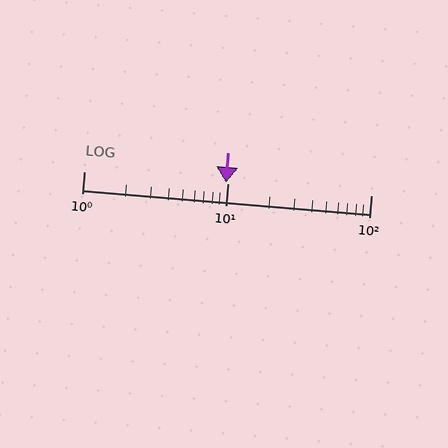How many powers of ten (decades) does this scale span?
The scale spans 2 decades, from 1 to 100.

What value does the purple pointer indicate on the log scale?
The pointer indicates approximately 9.8.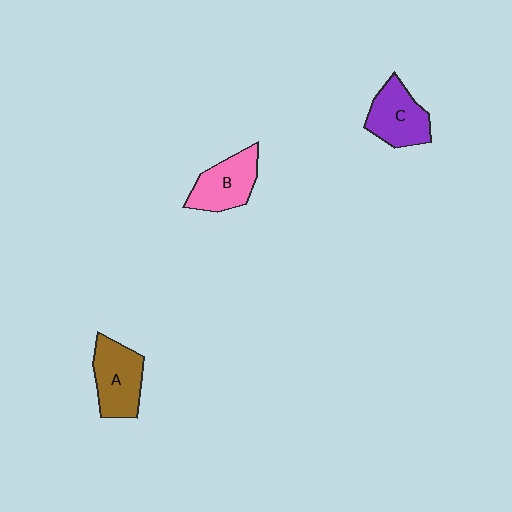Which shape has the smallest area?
Shape B (pink).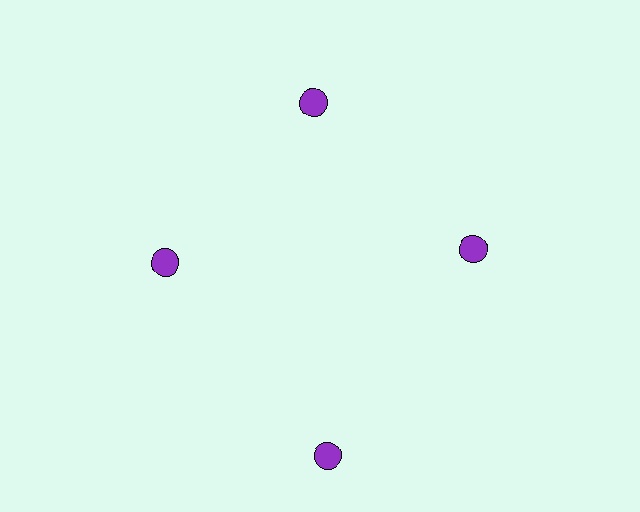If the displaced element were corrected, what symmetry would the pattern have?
It would have 4-fold rotational symmetry — the pattern would map onto itself every 90 degrees.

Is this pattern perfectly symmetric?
No. The 4 purple circles are arranged in a ring, but one element near the 6 o'clock position is pushed outward from the center, breaking the 4-fold rotational symmetry.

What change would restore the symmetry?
The symmetry would be restored by moving it inward, back onto the ring so that all 4 circles sit at equal angles and equal distance from the center.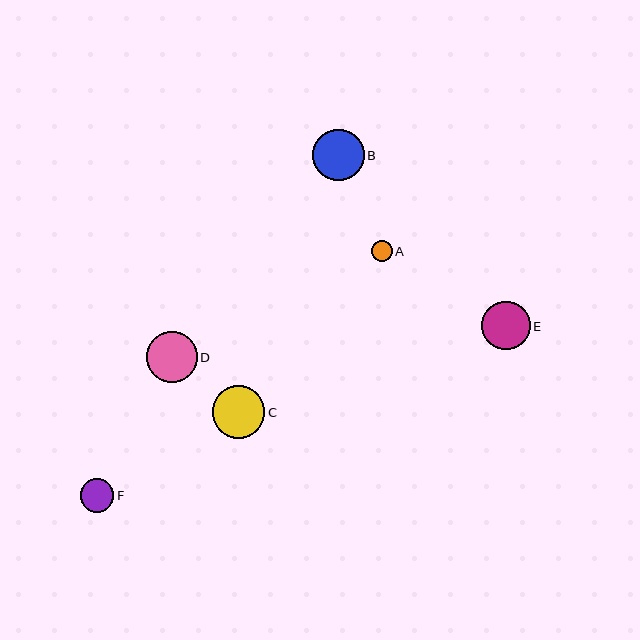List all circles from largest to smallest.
From largest to smallest: C, B, D, E, F, A.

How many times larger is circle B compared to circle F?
Circle B is approximately 1.5 times the size of circle F.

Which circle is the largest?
Circle C is the largest with a size of approximately 52 pixels.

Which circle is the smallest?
Circle A is the smallest with a size of approximately 21 pixels.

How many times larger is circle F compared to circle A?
Circle F is approximately 1.6 times the size of circle A.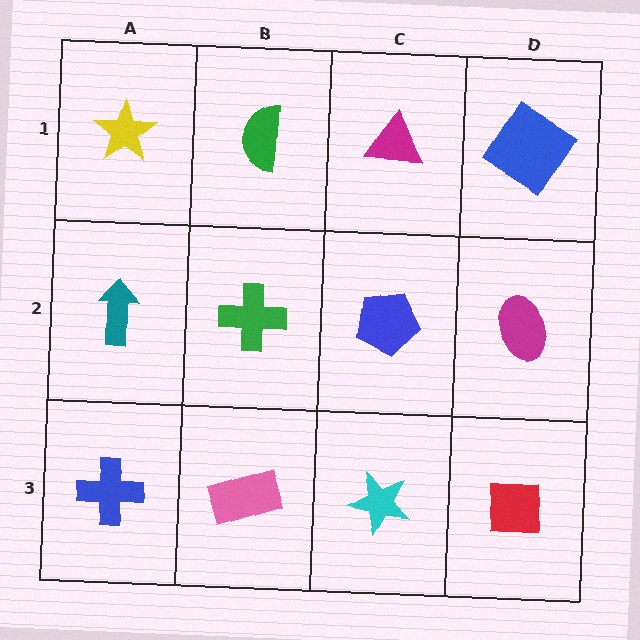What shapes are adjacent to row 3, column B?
A green cross (row 2, column B), a blue cross (row 3, column A), a cyan star (row 3, column C).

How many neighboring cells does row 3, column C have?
3.